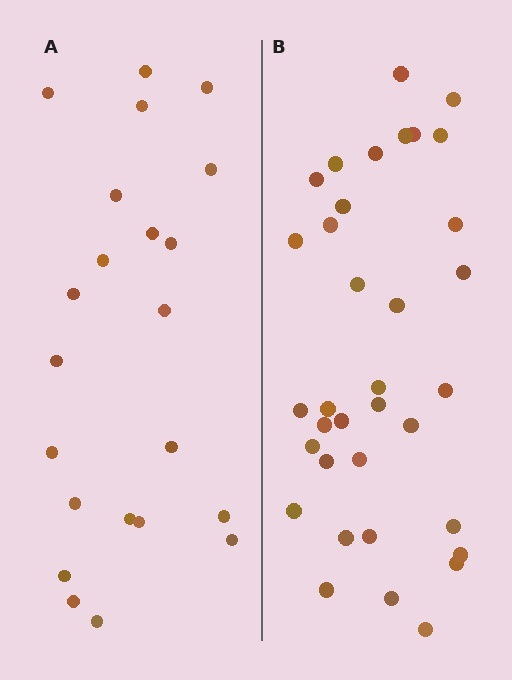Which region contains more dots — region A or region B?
Region B (the right region) has more dots.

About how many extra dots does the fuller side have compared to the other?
Region B has approximately 15 more dots than region A.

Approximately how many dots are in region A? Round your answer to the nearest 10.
About 20 dots. (The exact count is 22, which rounds to 20.)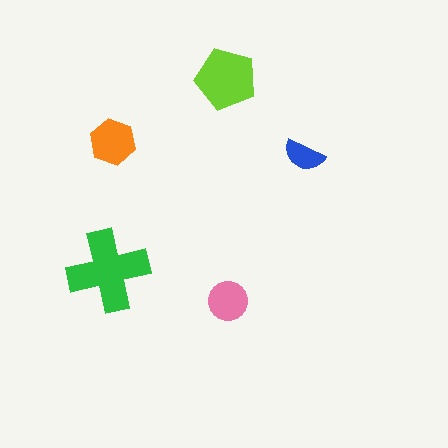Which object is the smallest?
The blue semicircle.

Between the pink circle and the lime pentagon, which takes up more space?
The lime pentagon.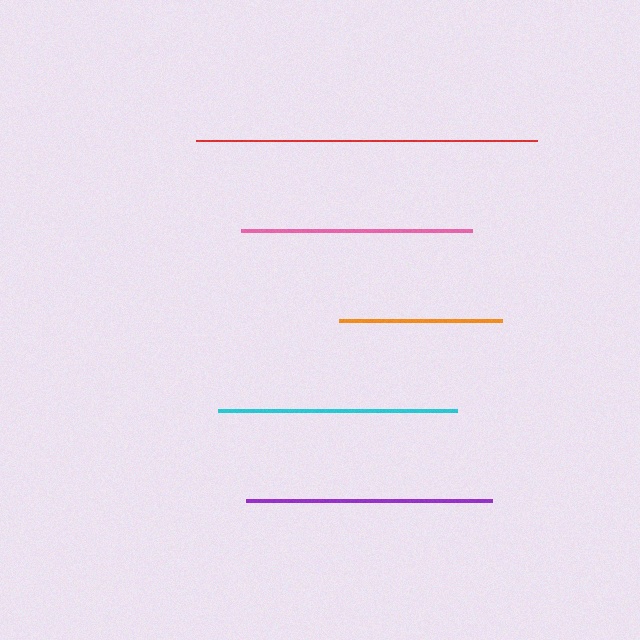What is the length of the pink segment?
The pink segment is approximately 231 pixels long.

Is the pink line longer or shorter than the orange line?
The pink line is longer than the orange line.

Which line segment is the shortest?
The orange line is the shortest at approximately 163 pixels.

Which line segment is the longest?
The red line is the longest at approximately 341 pixels.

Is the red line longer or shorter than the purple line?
The red line is longer than the purple line.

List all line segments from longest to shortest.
From longest to shortest: red, purple, cyan, pink, orange.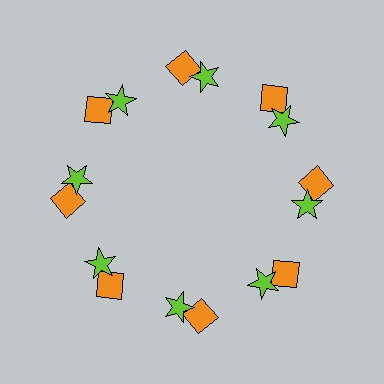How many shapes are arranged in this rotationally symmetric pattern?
There are 16 shapes, arranged in 8 groups of 2.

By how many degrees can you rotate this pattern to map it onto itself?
The pattern maps onto itself every 45 degrees of rotation.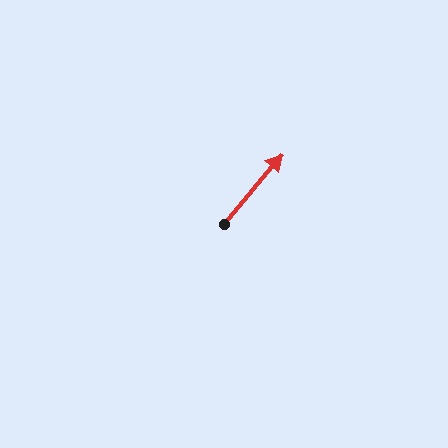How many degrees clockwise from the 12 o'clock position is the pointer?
Approximately 40 degrees.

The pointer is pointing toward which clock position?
Roughly 1 o'clock.